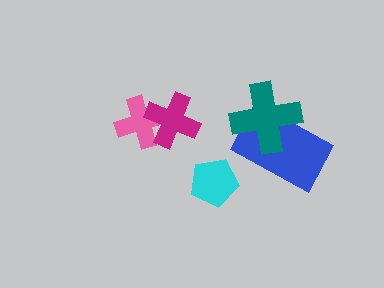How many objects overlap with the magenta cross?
1 object overlaps with the magenta cross.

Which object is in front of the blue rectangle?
The teal cross is in front of the blue rectangle.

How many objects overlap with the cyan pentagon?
0 objects overlap with the cyan pentagon.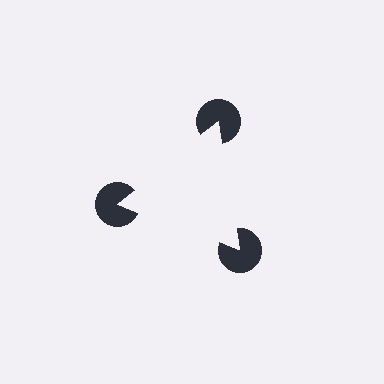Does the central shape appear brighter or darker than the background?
It typically appears slightly brighter than the background, even though no actual brightness change is drawn.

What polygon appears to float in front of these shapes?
An illusory triangle — its edges are inferred from the aligned wedge cuts in the pac-man discs, not physically drawn.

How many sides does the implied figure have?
3 sides.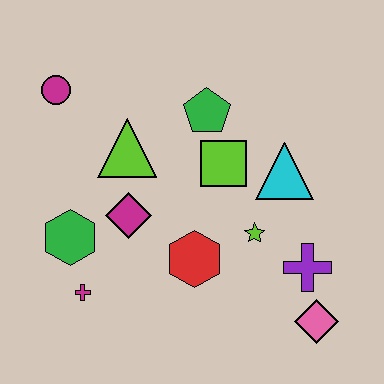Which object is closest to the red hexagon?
The lime star is closest to the red hexagon.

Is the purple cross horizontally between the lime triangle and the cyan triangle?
No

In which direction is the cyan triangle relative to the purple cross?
The cyan triangle is above the purple cross.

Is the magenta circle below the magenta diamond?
No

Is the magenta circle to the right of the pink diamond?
No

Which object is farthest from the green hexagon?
The pink diamond is farthest from the green hexagon.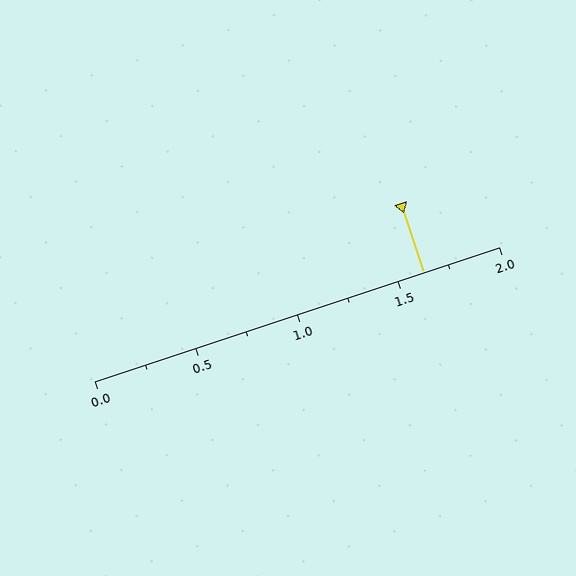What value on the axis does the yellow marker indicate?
The marker indicates approximately 1.62.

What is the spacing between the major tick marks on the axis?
The major ticks are spaced 0.5 apart.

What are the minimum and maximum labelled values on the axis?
The axis runs from 0.0 to 2.0.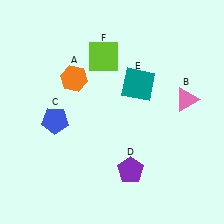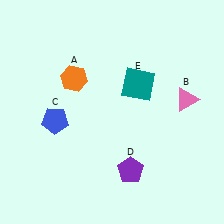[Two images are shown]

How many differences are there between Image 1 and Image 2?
There is 1 difference between the two images.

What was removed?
The lime square (F) was removed in Image 2.